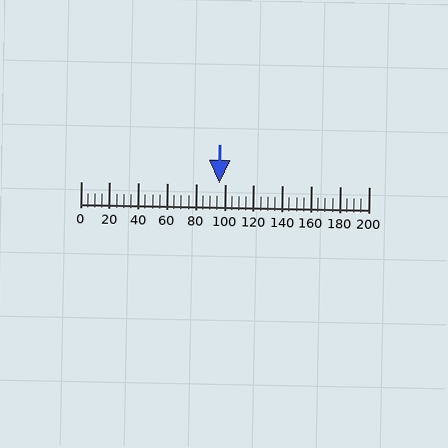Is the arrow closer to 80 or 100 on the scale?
The arrow is closer to 100.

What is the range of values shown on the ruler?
The ruler shows values from 0 to 200.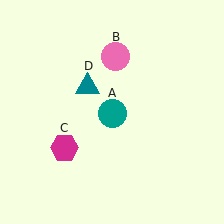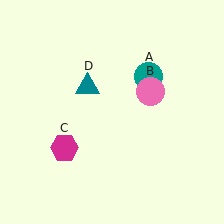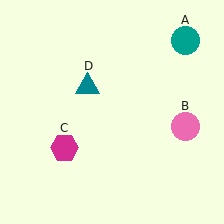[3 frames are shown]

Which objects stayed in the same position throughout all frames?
Magenta hexagon (object C) and teal triangle (object D) remained stationary.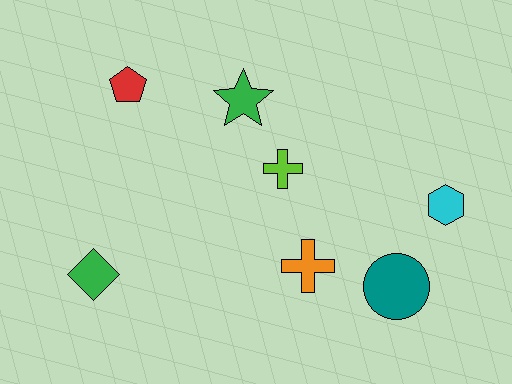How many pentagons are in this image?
There is 1 pentagon.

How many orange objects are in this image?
There is 1 orange object.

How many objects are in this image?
There are 7 objects.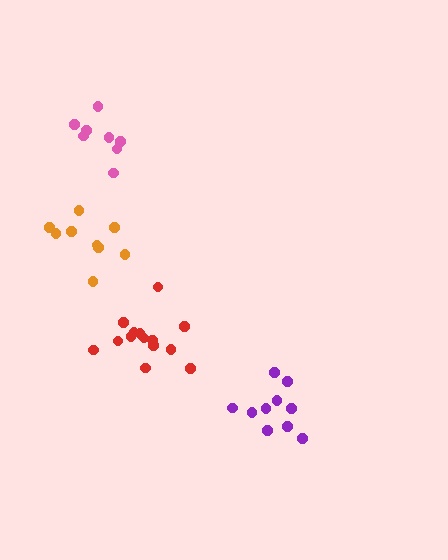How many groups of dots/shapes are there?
There are 4 groups.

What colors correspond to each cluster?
The clusters are colored: red, purple, pink, orange.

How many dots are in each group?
Group 1: 14 dots, Group 2: 10 dots, Group 3: 8 dots, Group 4: 9 dots (41 total).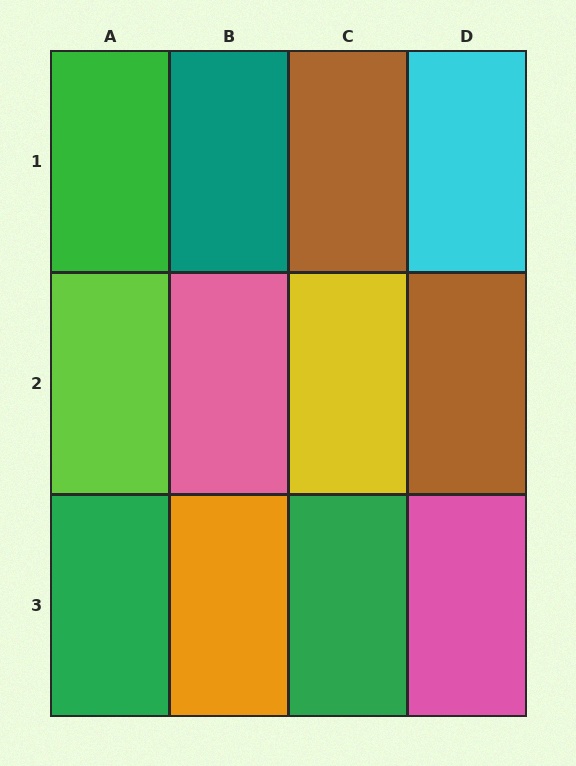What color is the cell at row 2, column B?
Pink.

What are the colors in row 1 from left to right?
Green, teal, brown, cyan.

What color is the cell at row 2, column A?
Lime.